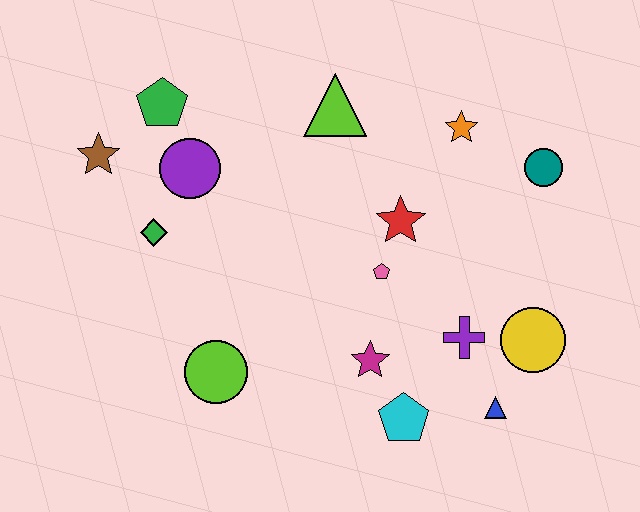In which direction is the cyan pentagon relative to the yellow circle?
The cyan pentagon is to the left of the yellow circle.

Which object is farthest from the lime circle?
The teal circle is farthest from the lime circle.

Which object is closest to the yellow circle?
The purple cross is closest to the yellow circle.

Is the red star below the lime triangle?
Yes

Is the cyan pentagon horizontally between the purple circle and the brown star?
No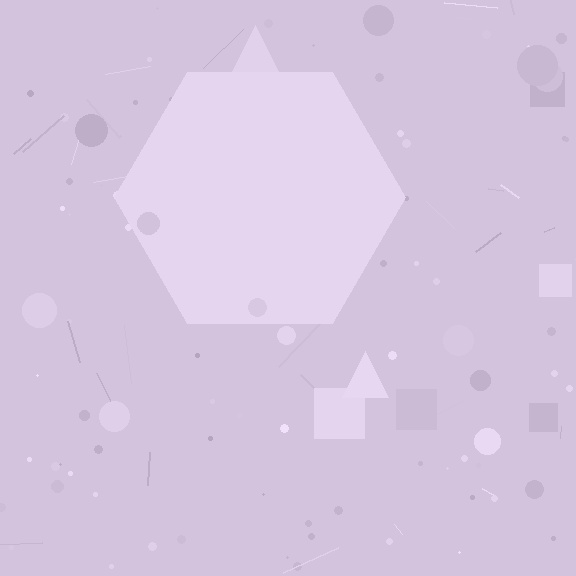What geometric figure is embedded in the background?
A hexagon is embedded in the background.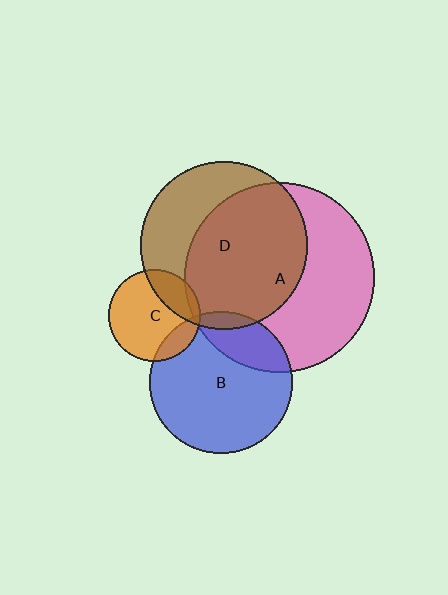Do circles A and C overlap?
Yes.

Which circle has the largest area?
Circle A (pink).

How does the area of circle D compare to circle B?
Approximately 1.4 times.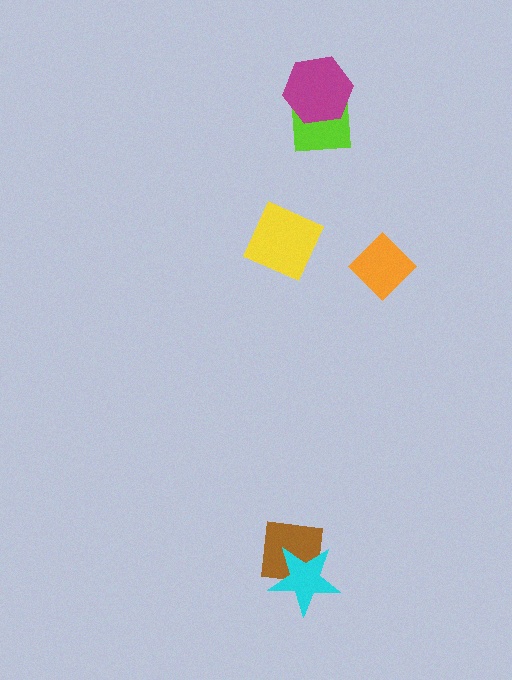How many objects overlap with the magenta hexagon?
1 object overlaps with the magenta hexagon.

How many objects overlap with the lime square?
1 object overlaps with the lime square.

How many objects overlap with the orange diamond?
0 objects overlap with the orange diamond.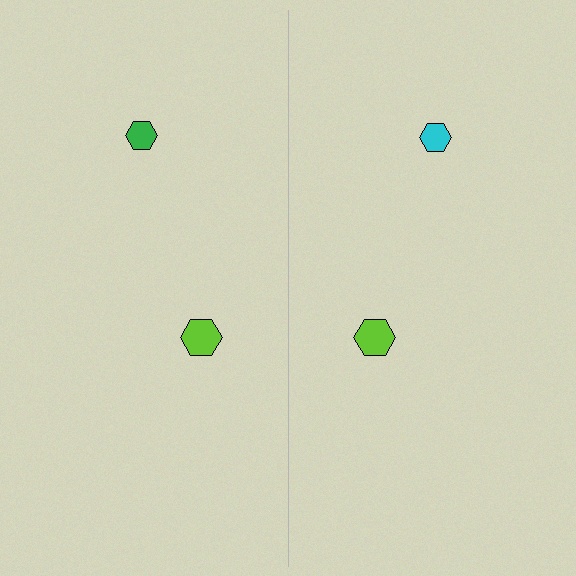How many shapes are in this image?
There are 4 shapes in this image.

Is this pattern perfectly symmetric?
No, the pattern is not perfectly symmetric. The cyan hexagon on the right side breaks the symmetry — its mirror counterpart is green.